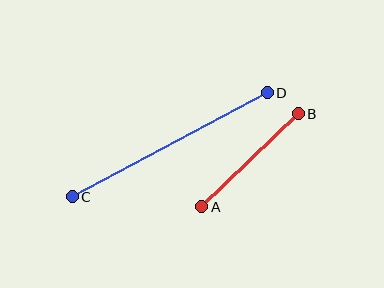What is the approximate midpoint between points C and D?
The midpoint is at approximately (170, 145) pixels.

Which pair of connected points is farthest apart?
Points C and D are farthest apart.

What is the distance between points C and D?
The distance is approximately 221 pixels.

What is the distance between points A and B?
The distance is approximately 134 pixels.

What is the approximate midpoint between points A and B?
The midpoint is at approximately (250, 160) pixels.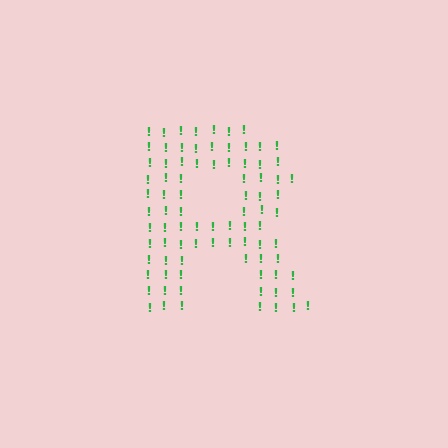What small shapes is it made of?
It is made of small exclamation marks.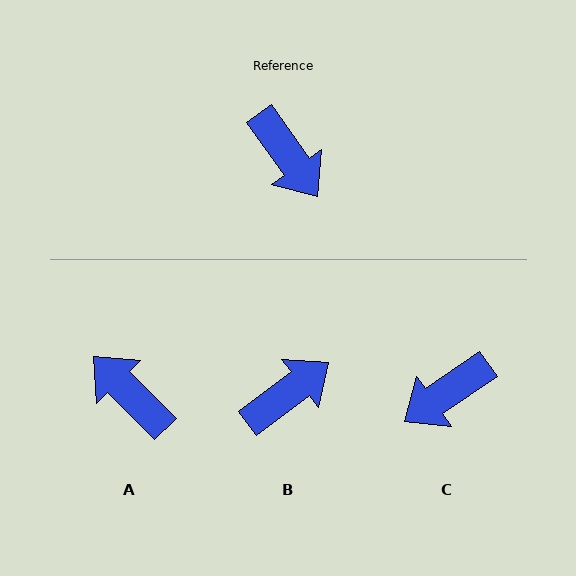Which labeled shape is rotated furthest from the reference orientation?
A, about 170 degrees away.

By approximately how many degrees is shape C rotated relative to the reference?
Approximately 91 degrees clockwise.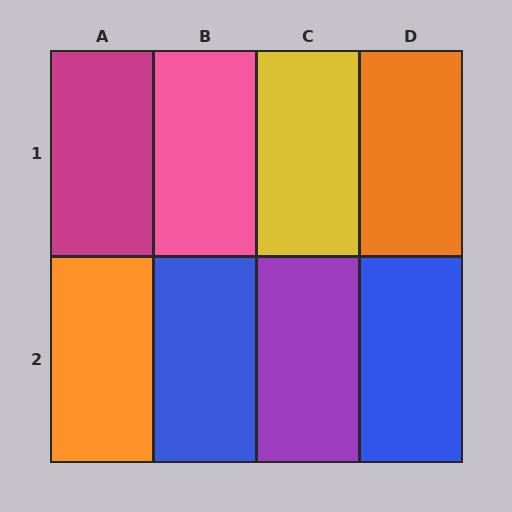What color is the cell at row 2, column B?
Blue.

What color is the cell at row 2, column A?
Orange.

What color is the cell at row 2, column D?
Blue.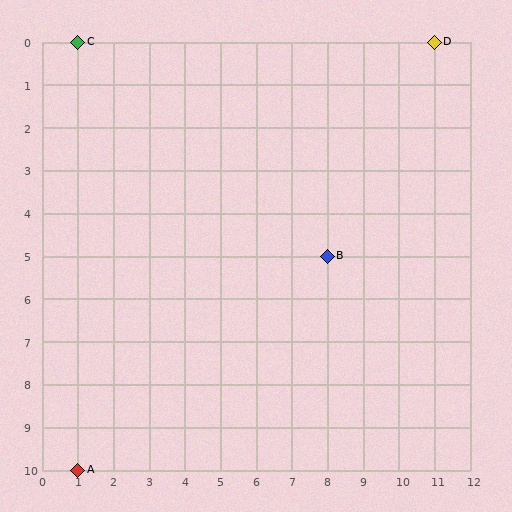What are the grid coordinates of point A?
Point A is at grid coordinates (1, 10).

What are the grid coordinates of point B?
Point B is at grid coordinates (8, 5).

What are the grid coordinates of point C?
Point C is at grid coordinates (1, 0).